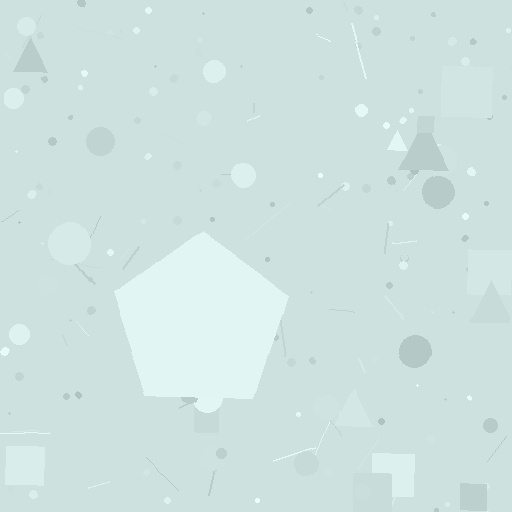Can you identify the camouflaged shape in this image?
The camouflaged shape is a pentagon.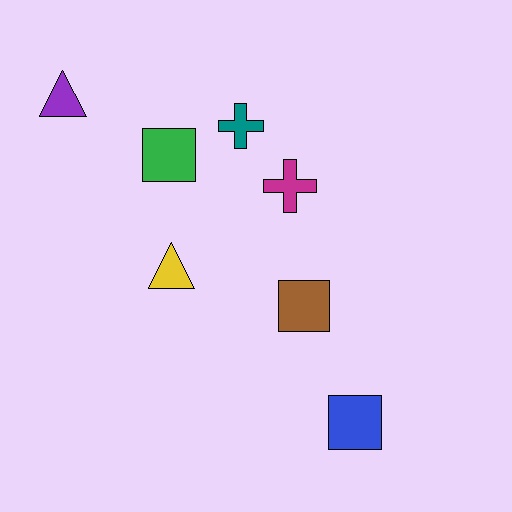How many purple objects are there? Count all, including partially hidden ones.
There is 1 purple object.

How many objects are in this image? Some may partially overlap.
There are 7 objects.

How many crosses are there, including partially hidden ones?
There are 2 crosses.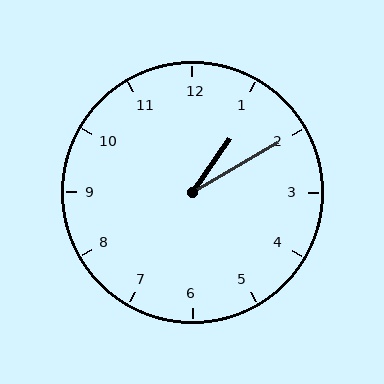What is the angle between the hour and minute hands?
Approximately 25 degrees.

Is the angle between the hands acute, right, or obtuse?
It is acute.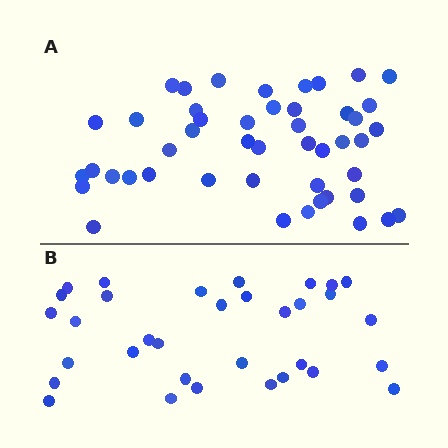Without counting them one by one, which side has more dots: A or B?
Region A (the top region) has more dots.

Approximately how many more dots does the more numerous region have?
Region A has approximately 15 more dots than region B.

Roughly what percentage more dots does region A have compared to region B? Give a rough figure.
About 40% more.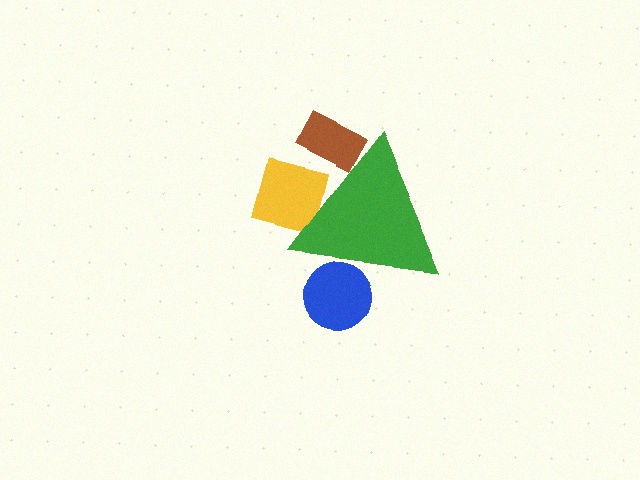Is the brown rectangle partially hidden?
Yes, the brown rectangle is partially hidden behind the green triangle.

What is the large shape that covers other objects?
A green triangle.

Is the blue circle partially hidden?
Yes, the blue circle is partially hidden behind the green triangle.